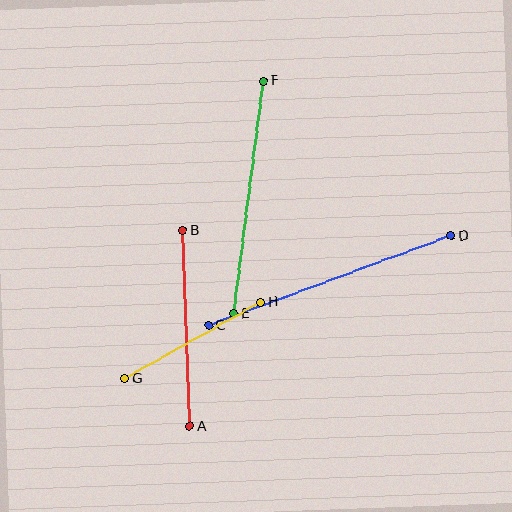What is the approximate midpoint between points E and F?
The midpoint is at approximately (249, 197) pixels.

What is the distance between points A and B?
The distance is approximately 196 pixels.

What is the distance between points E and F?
The distance is approximately 234 pixels.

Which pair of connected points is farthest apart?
Points C and D are farthest apart.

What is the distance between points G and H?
The distance is approximately 155 pixels.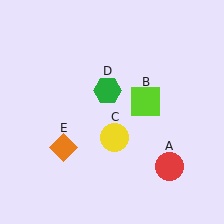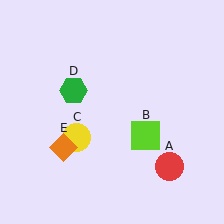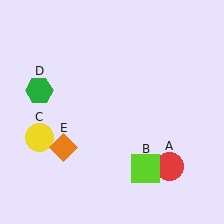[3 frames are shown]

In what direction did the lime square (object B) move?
The lime square (object B) moved down.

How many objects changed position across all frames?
3 objects changed position: lime square (object B), yellow circle (object C), green hexagon (object D).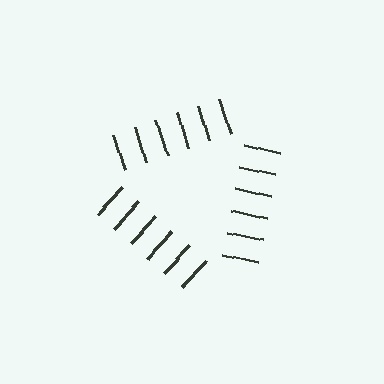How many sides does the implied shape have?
3 sides — the line-ends trace a triangle.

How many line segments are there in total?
18 — 6 along each of the 3 edges.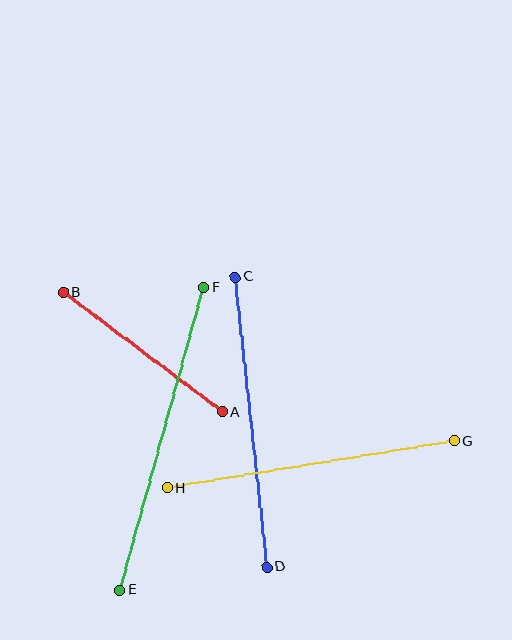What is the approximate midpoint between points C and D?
The midpoint is at approximately (251, 422) pixels.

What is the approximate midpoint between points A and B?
The midpoint is at approximately (143, 352) pixels.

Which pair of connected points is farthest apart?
Points E and F are farthest apart.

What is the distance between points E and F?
The distance is approximately 314 pixels.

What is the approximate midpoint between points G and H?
The midpoint is at approximately (311, 464) pixels.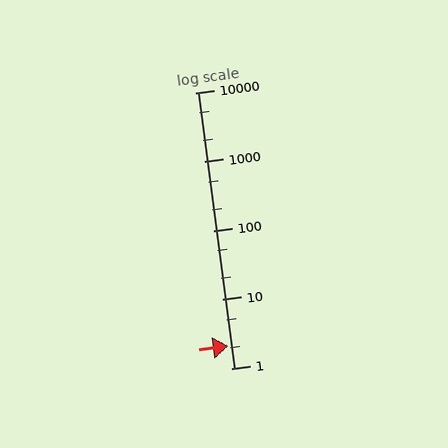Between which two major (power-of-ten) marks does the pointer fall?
The pointer is between 1 and 10.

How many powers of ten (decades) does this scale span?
The scale spans 4 decades, from 1 to 10000.